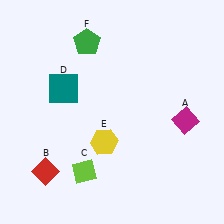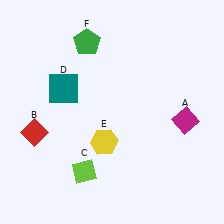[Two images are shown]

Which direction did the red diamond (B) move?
The red diamond (B) moved up.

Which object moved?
The red diamond (B) moved up.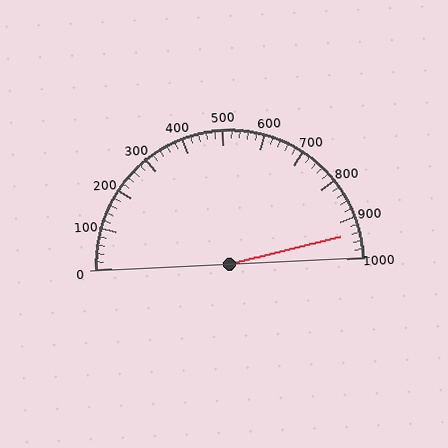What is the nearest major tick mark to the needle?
The nearest major tick mark is 900.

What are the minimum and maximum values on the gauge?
The gauge ranges from 0 to 1000.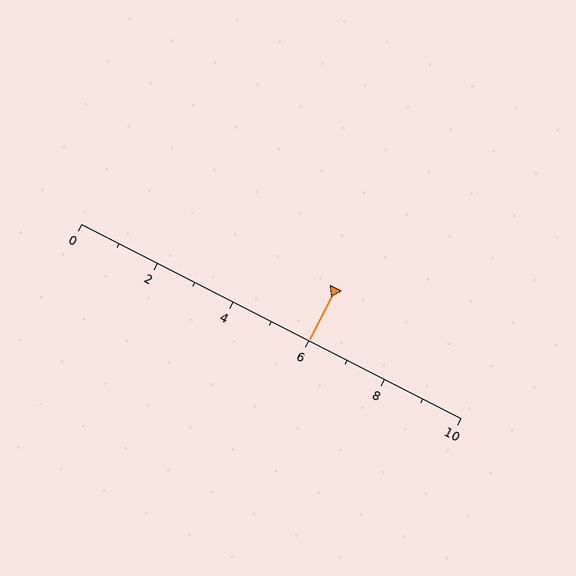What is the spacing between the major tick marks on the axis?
The major ticks are spaced 2 apart.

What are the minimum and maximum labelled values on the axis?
The axis runs from 0 to 10.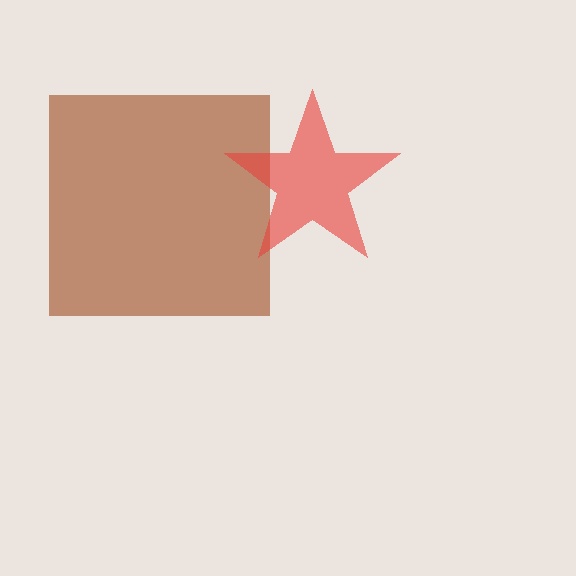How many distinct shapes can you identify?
There are 2 distinct shapes: a brown square, a red star.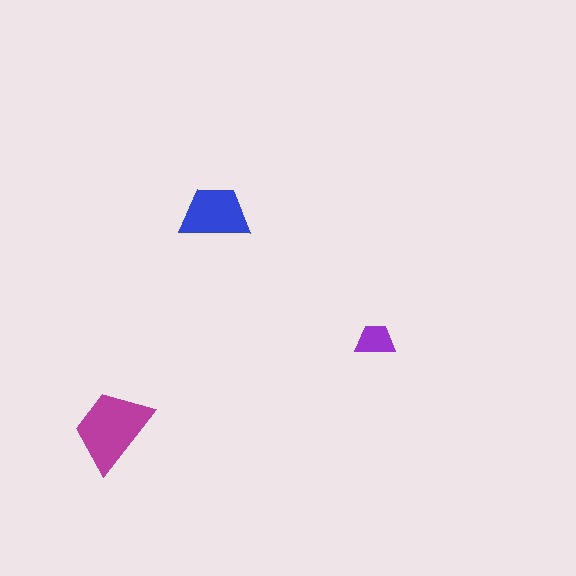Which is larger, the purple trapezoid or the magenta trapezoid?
The magenta one.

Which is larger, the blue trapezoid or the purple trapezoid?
The blue one.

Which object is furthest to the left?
The magenta trapezoid is leftmost.